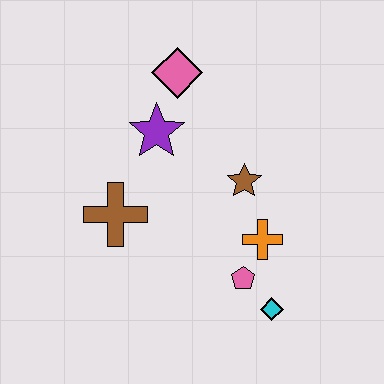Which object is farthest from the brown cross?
The cyan diamond is farthest from the brown cross.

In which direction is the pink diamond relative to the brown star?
The pink diamond is above the brown star.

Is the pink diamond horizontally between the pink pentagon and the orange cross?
No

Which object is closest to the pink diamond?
The purple star is closest to the pink diamond.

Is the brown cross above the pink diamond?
No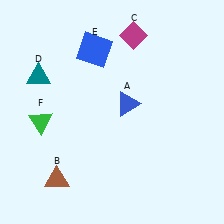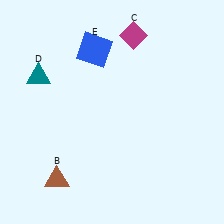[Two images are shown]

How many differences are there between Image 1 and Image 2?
There are 2 differences between the two images.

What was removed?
The blue triangle (A), the green triangle (F) were removed in Image 2.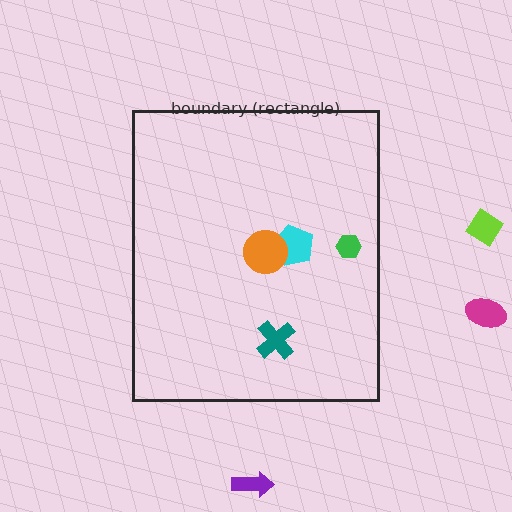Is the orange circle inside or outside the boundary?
Inside.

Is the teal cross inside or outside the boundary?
Inside.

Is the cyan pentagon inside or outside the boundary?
Inside.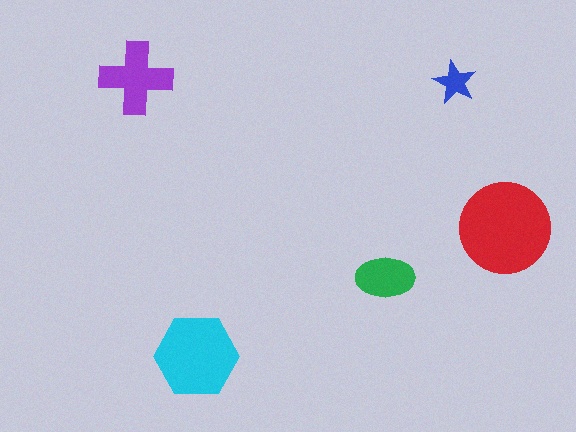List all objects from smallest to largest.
The blue star, the green ellipse, the purple cross, the cyan hexagon, the red circle.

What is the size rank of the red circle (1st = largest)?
1st.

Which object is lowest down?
The cyan hexagon is bottommost.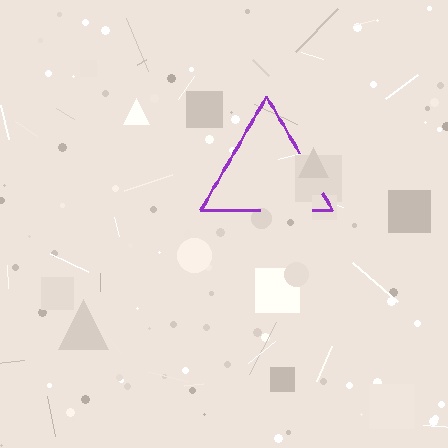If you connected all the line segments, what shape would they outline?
They would outline a triangle.